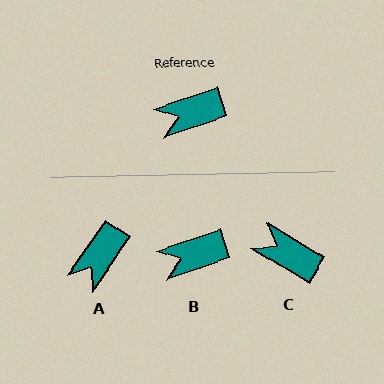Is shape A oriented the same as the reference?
No, it is off by about 38 degrees.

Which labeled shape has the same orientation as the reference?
B.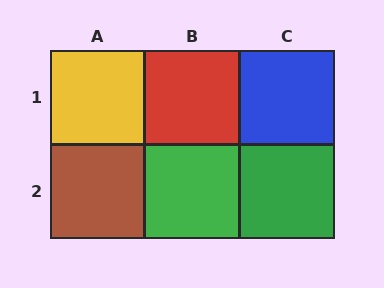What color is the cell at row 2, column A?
Brown.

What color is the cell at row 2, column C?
Green.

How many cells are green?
2 cells are green.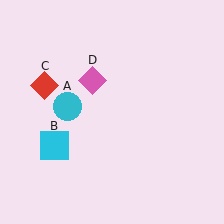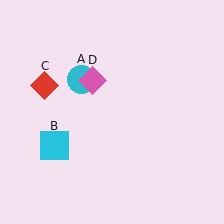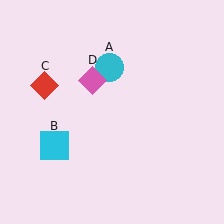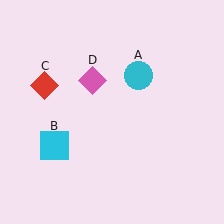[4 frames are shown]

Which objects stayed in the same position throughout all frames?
Cyan square (object B) and red diamond (object C) and pink diamond (object D) remained stationary.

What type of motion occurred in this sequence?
The cyan circle (object A) rotated clockwise around the center of the scene.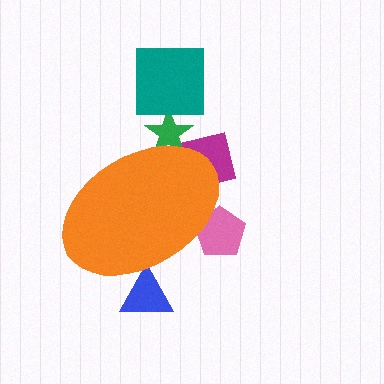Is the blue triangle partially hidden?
Yes, the blue triangle is partially hidden behind the orange ellipse.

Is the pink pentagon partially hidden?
Yes, the pink pentagon is partially hidden behind the orange ellipse.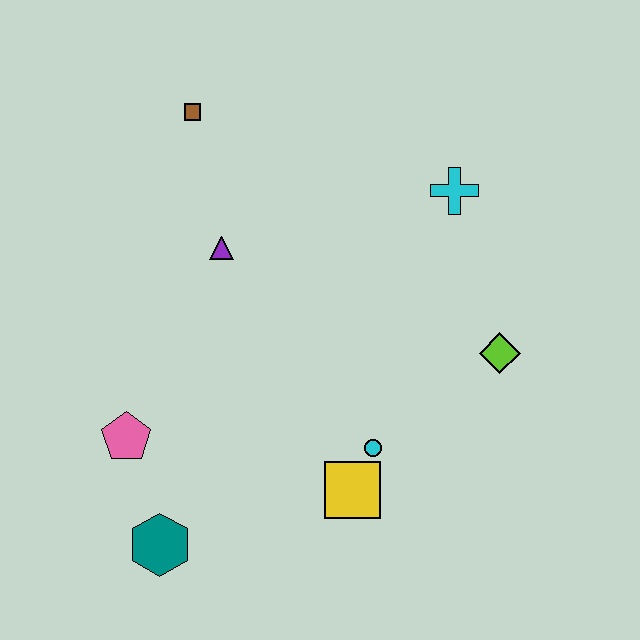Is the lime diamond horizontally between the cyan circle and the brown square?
No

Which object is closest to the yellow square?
The cyan circle is closest to the yellow square.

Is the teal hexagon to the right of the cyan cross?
No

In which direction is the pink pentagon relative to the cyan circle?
The pink pentagon is to the left of the cyan circle.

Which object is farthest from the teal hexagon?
The cyan cross is farthest from the teal hexagon.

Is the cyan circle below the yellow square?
No